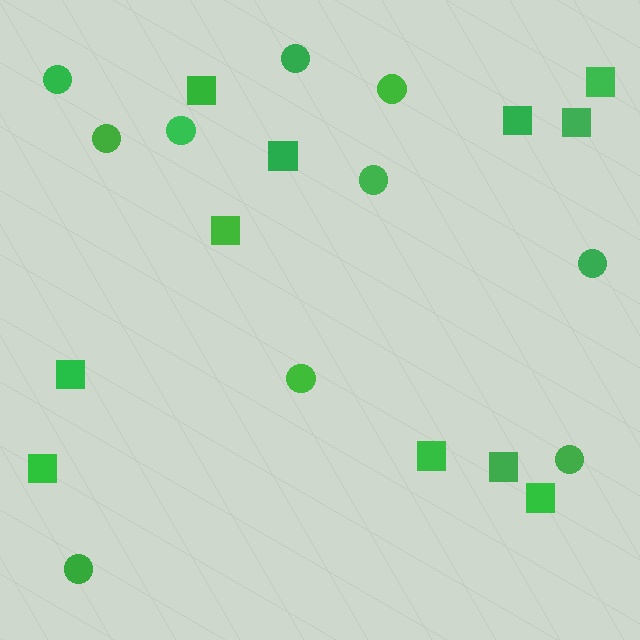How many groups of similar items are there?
There are 2 groups: one group of circles (10) and one group of squares (11).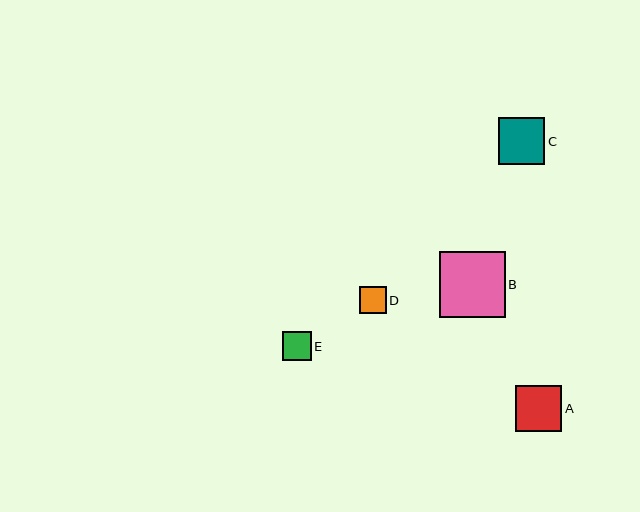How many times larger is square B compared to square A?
Square B is approximately 1.4 times the size of square A.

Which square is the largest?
Square B is the largest with a size of approximately 66 pixels.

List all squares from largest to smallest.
From largest to smallest: B, A, C, E, D.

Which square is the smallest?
Square D is the smallest with a size of approximately 27 pixels.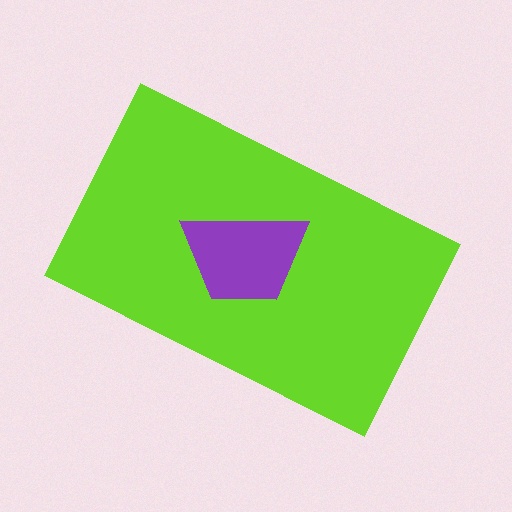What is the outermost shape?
The lime rectangle.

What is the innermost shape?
The purple trapezoid.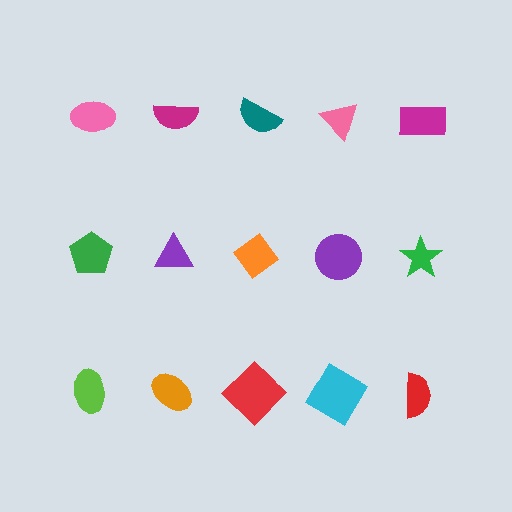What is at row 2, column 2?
A purple triangle.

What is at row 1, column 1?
A pink ellipse.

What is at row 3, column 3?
A red diamond.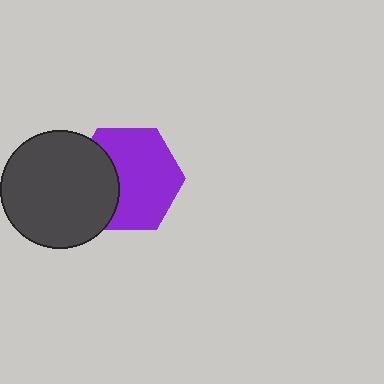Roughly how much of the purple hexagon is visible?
Most of it is visible (roughly 68%).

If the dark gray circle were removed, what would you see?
You would see the complete purple hexagon.